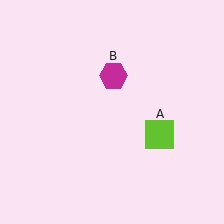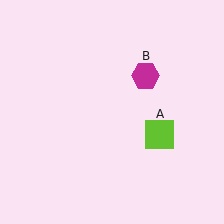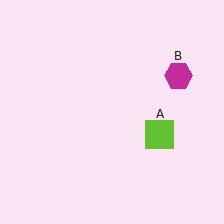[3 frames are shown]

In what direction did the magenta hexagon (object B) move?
The magenta hexagon (object B) moved right.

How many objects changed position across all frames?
1 object changed position: magenta hexagon (object B).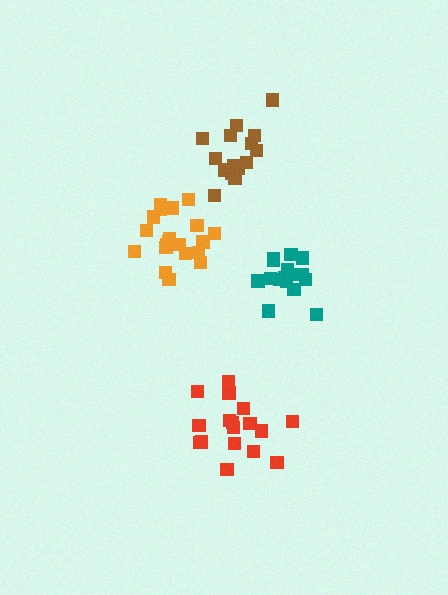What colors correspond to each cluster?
The clusters are colored: teal, orange, red, brown.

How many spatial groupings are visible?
There are 4 spatial groupings.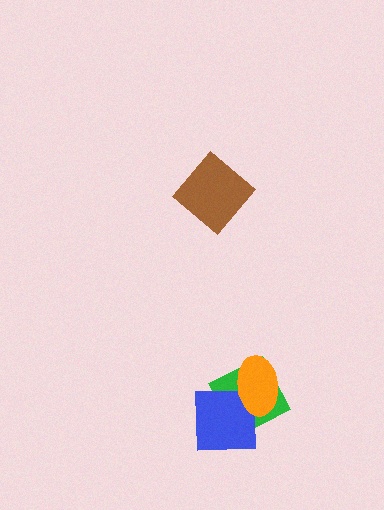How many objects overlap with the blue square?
2 objects overlap with the blue square.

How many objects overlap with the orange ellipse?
2 objects overlap with the orange ellipse.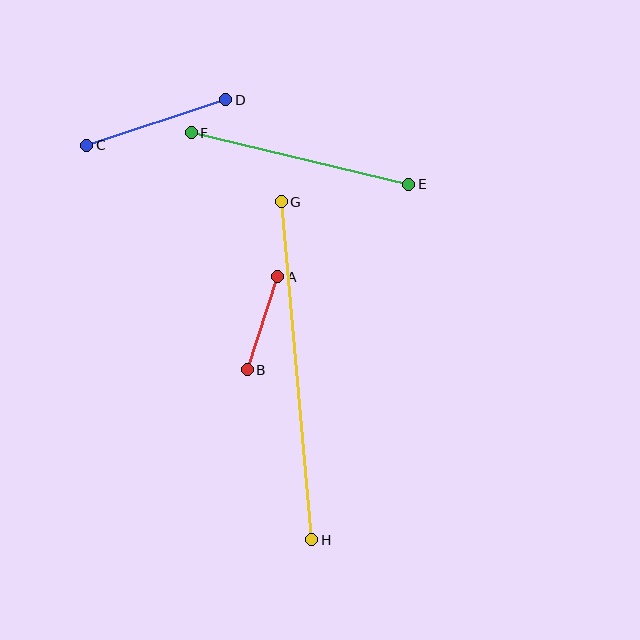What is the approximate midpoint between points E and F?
The midpoint is at approximately (300, 158) pixels.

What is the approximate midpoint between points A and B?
The midpoint is at approximately (262, 323) pixels.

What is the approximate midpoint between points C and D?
The midpoint is at approximately (156, 122) pixels.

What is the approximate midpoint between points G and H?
The midpoint is at approximately (296, 371) pixels.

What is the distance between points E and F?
The distance is approximately 224 pixels.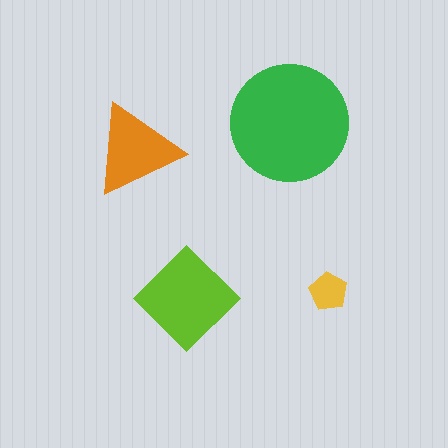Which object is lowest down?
The lime diamond is bottommost.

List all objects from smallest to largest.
The yellow pentagon, the orange triangle, the lime diamond, the green circle.